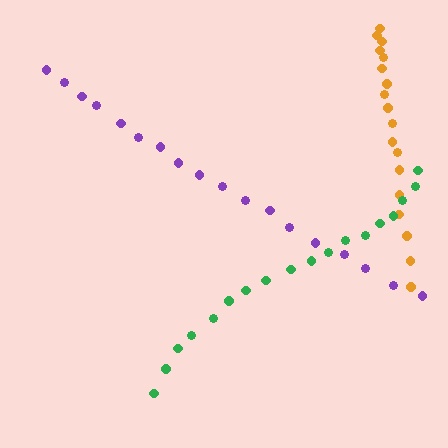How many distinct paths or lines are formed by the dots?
There are 3 distinct paths.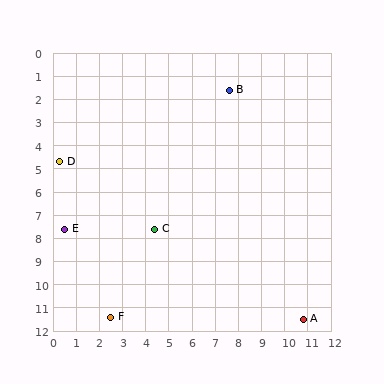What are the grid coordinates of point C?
Point C is at approximately (4.4, 7.6).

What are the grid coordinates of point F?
Point F is at approximately (2.5, 11.4).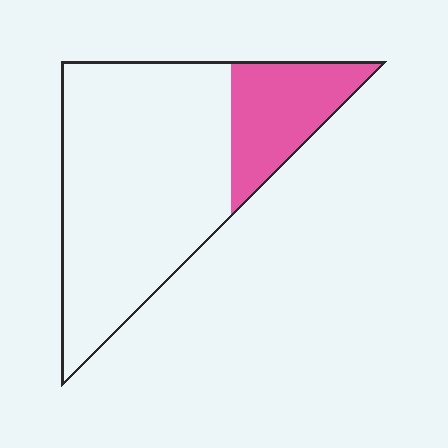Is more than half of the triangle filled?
No.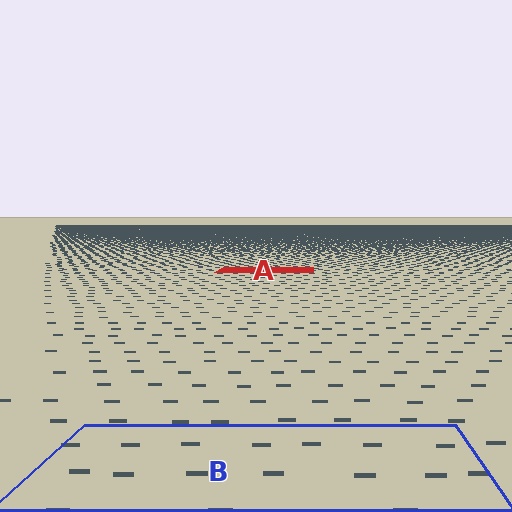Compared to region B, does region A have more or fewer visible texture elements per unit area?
Region A has more texture elements per unit area — they are packed more densely because it is farther away.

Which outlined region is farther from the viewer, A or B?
Region A is farther from the viewer — the texture elements inside it appear smaller and more densely packed.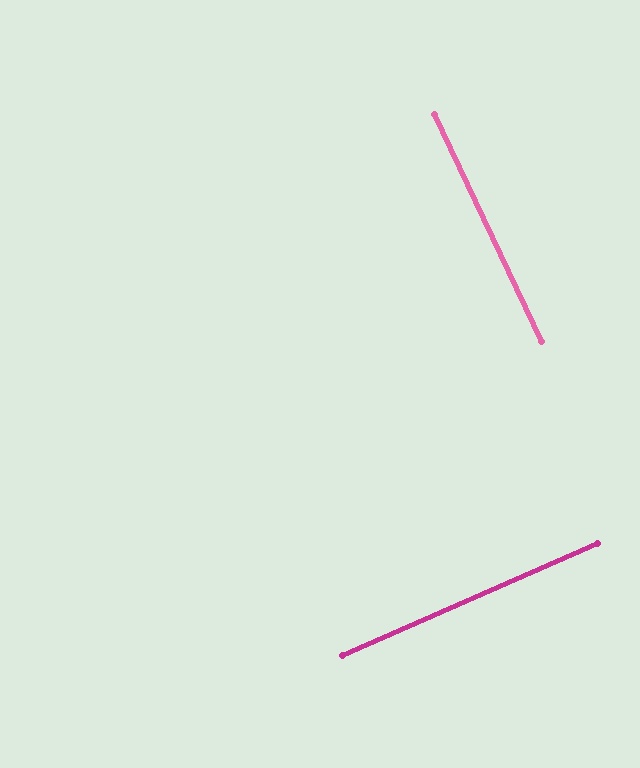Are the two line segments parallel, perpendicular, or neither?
Perpendicular — they meet at approximately 88°.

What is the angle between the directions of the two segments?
Approximately 88 degrees.